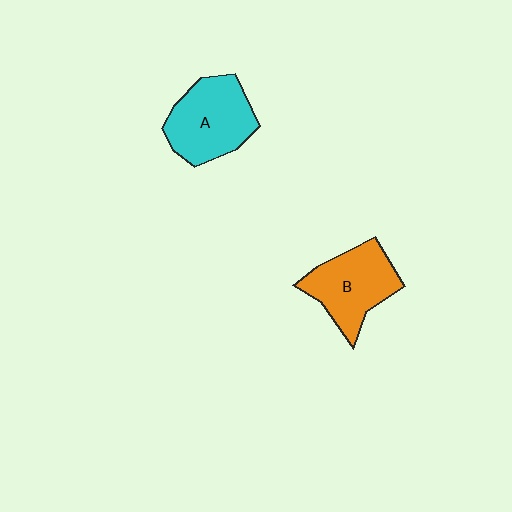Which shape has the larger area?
Shape A (cyan).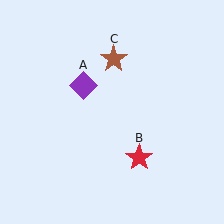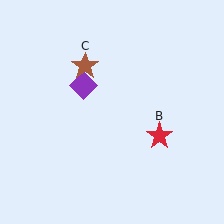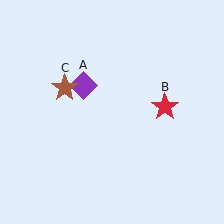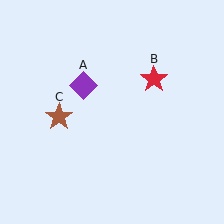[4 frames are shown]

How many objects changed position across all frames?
2 objects changed position: red star (object B), brown star (object C).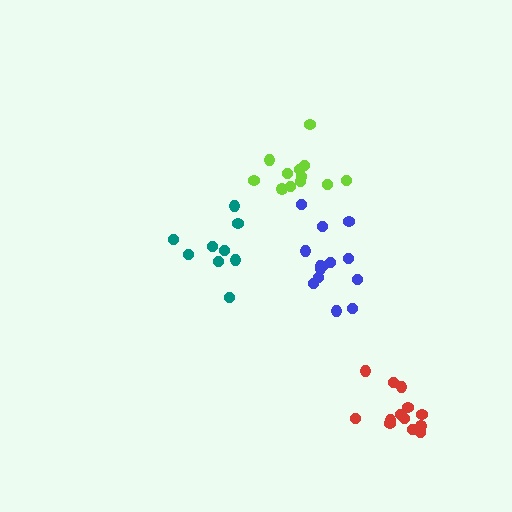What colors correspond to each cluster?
The clusters are colored: teal, blue, red, lime.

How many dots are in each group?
Group 1: 9 dots, Group 2: 14 dots, Group 3: 13 dots, Group 4: 12 dots (48 total).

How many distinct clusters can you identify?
There are 4 distinct clusters.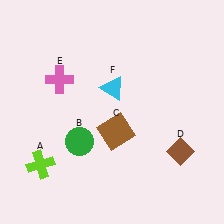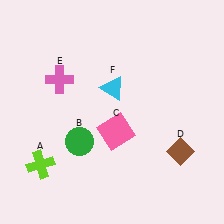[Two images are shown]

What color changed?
The square (C) changed from brown in Image 1 to pink in Image 2.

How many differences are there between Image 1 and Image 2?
There is 1 difference between the two images.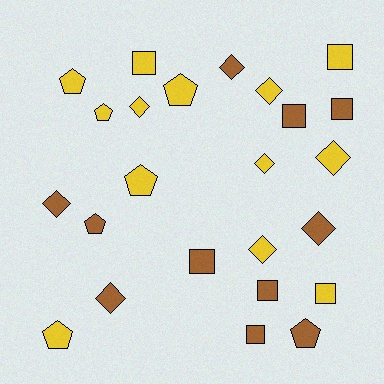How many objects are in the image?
There are 24 objects.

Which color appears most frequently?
Yellow, with 13 objects.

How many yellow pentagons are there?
There are 5 yellow pentagons.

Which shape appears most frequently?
Diamond, with 9 objects.